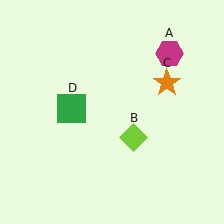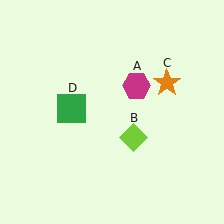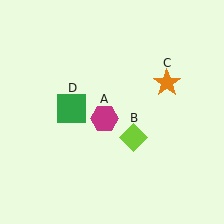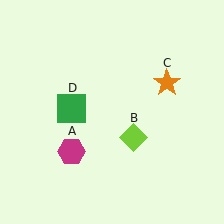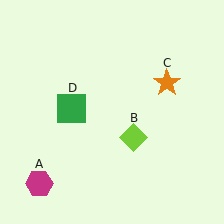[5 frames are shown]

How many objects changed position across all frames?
1 object changed position: magenta hexagon (object A).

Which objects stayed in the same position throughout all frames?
Lime diamond (object B) and orange star (object C) and green square (object D) remained stationary.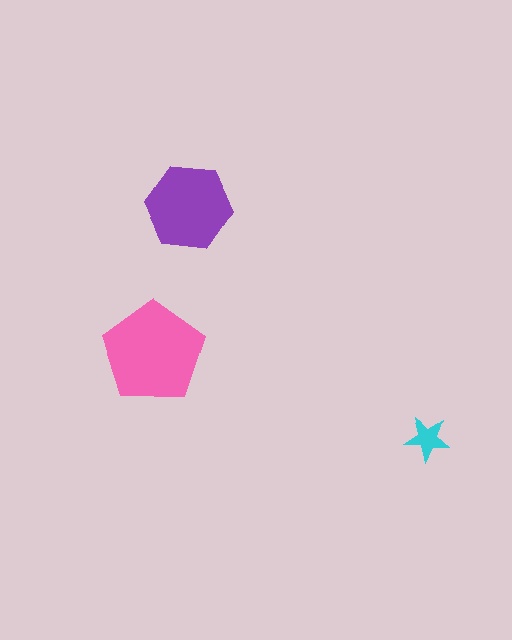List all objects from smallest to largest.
The cyan star, the purple hexagon, the pink pentagon.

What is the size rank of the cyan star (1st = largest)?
3rd.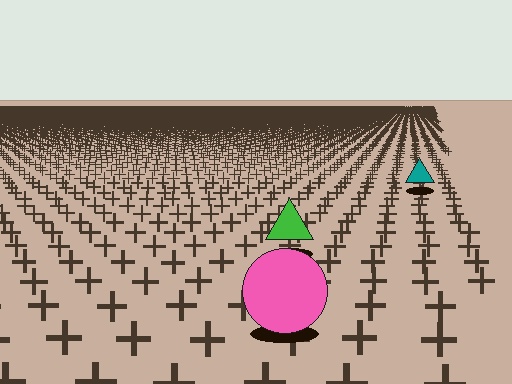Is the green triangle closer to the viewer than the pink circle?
No. The pink circle is closer — you can tell from the texture gradient: the ground texture is coarser near it.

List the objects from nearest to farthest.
From nearest to farthest: the pink circle, the green triangle, the teal triangle.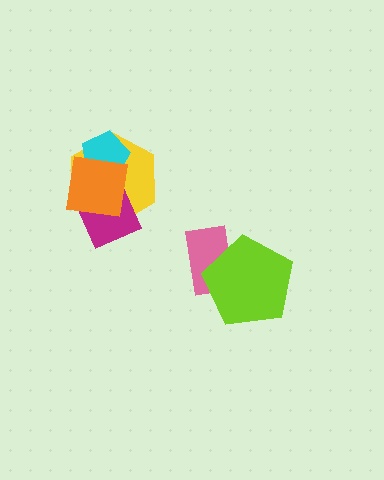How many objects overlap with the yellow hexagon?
3 objects overlap with the yellow hexagon.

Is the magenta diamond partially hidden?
Yes, it is partially covered by another shape.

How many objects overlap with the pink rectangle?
1 object overlaps with the pink rectangle.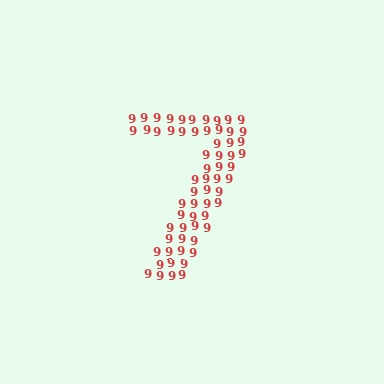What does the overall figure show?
The overall figure shows the digit 7.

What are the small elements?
The small elements are digit 9's.